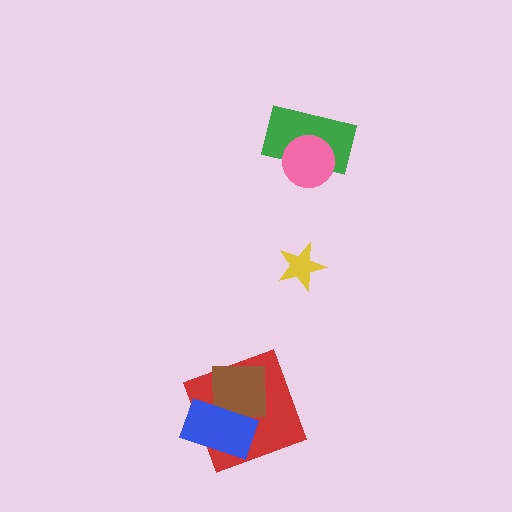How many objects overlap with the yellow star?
0 objects overlap with the yellow star.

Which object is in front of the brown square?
The blue rectangle is in front of the brown square.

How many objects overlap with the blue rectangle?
2 objects overlap with the blue rectangle.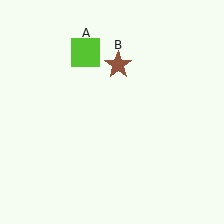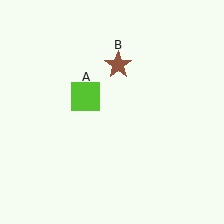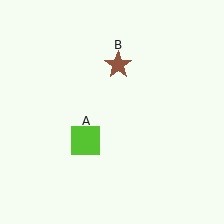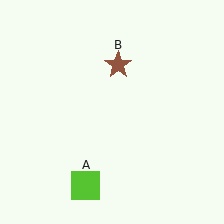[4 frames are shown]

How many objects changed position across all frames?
1 object changed position: lime square (object A).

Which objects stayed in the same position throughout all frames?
Brown star (object B) remained stationary.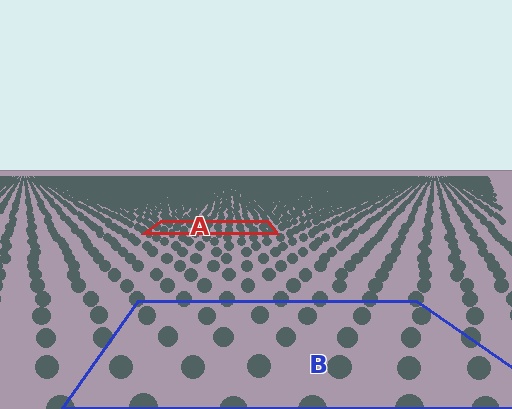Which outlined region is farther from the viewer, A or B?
Region A is farther from the viewer — the texture elements inside it appear smaller and more densely packed.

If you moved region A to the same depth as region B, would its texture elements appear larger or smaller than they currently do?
They would appear larger. At a closer depth, the same texture elements are projected at a bigger on-screen size.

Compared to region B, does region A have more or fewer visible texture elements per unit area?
Region A has more texture elements per unit area — they are packed more densely because it is farther away.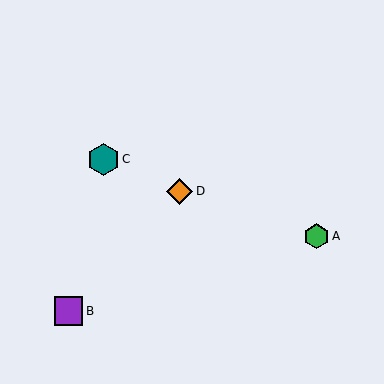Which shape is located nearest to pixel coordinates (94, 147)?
The teal hexagon (labeled C) at (103, 159) is nearest to that location.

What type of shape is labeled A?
Shape A is a green hexagon.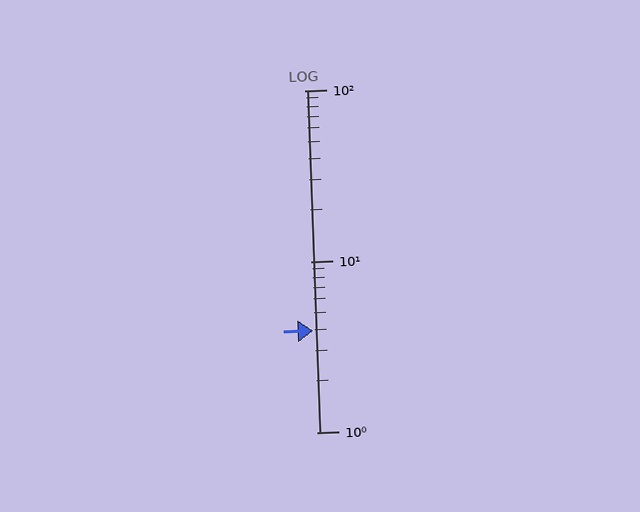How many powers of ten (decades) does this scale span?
The scale spans 2 decades, from 1 to 100.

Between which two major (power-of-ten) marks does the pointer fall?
The pointer is between 1 and 10.